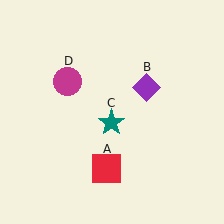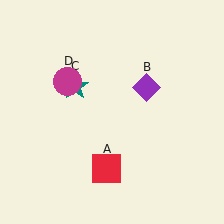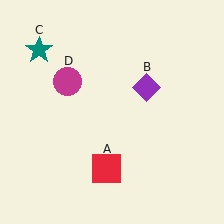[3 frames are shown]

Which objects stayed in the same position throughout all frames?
Red square (object A) and purple diamond (object B) and magenta circle (object D) remained stationary.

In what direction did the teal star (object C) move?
The teal star (object C) moved up and to the left.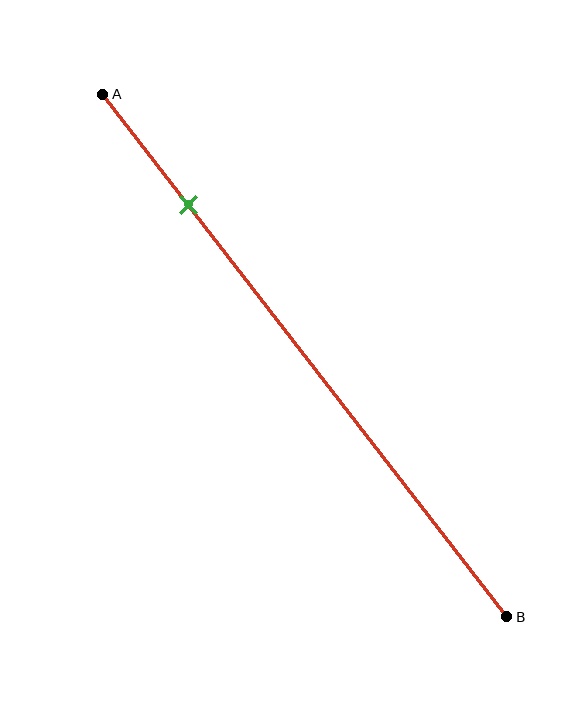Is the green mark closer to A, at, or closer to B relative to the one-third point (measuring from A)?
The green mark is closer to point A than the one-third point of segment AB.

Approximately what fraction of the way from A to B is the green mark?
The green mark is approximately 20% of the way from A to B.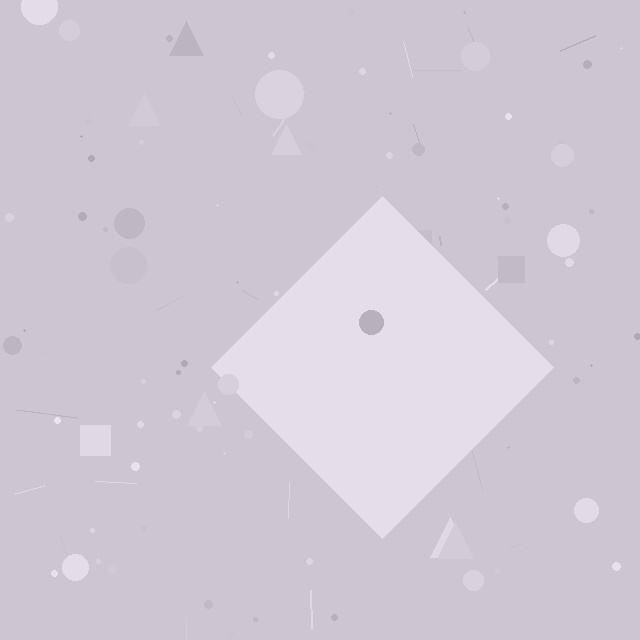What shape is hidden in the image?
A diamond is hidden in the image.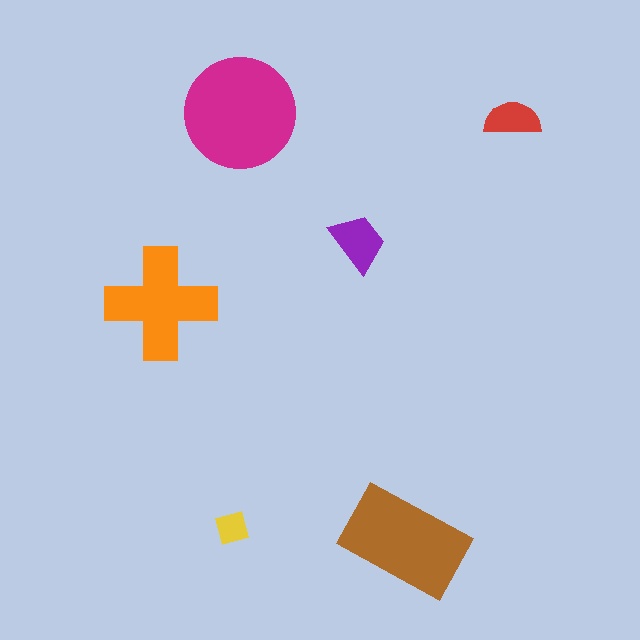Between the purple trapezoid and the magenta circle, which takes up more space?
The magenta circle.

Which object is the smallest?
The yellow square.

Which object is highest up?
The magenta circle is topmost.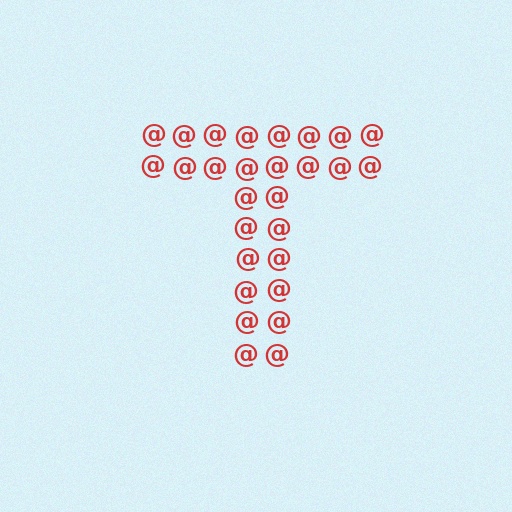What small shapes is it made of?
It is made of small at signs.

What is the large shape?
The large shape is the letter T.